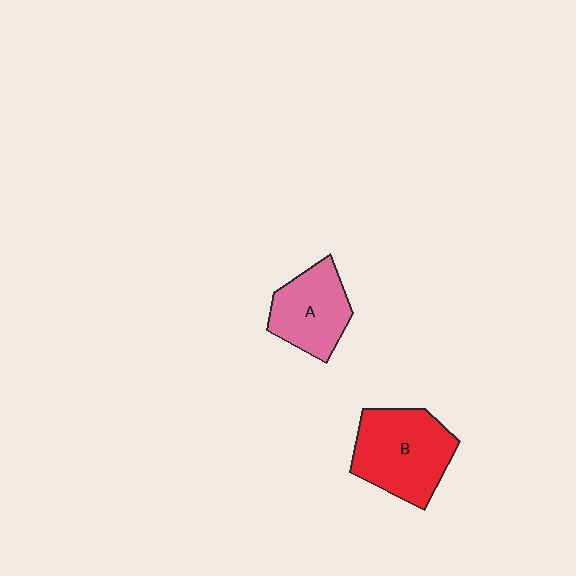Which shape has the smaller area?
Shape A (pink).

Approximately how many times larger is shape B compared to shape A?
Approximately 1.3 times.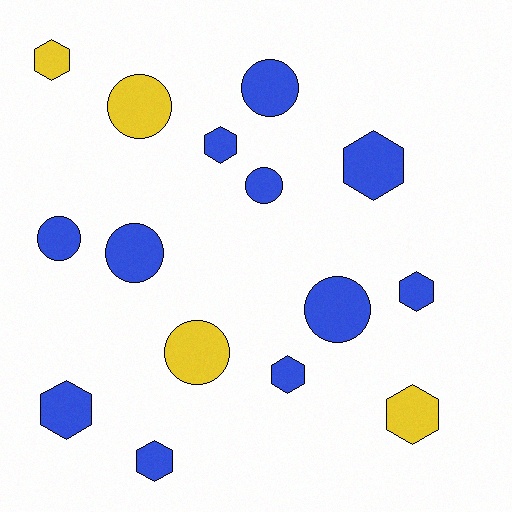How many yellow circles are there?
There are 2 yellow circles.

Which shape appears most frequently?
Hexagon, with 8 objects.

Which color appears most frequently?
Blue, with 11 objects.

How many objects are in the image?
There are 15 objects.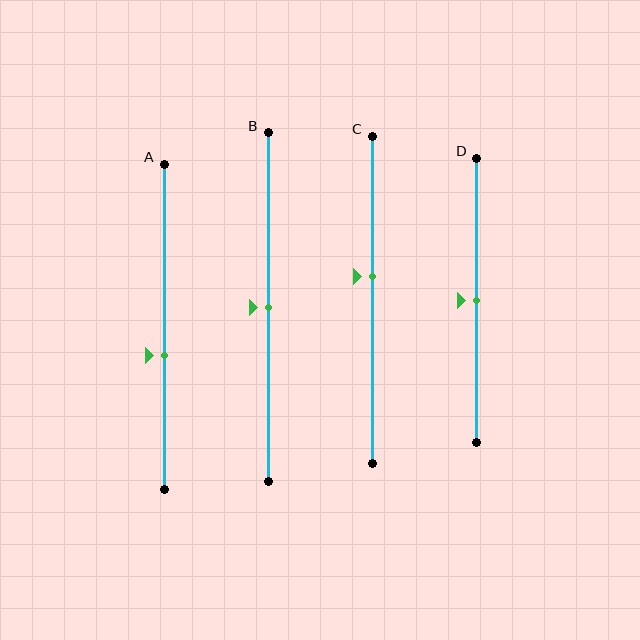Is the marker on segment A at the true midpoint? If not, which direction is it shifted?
No, the marker on segment A is shifted downward by about 9% of the segment length.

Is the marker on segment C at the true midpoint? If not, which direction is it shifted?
No, the marker on segment C is shifted upward by about 7% of the segment length.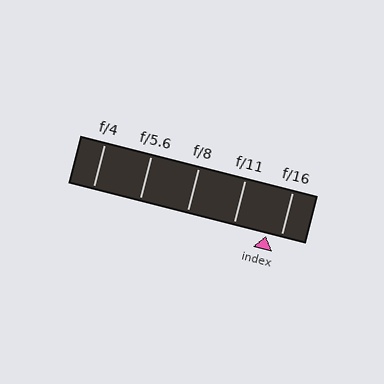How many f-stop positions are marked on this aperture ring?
There are 5 f-stop positions marked.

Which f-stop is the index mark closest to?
The index mark is closest to f/16.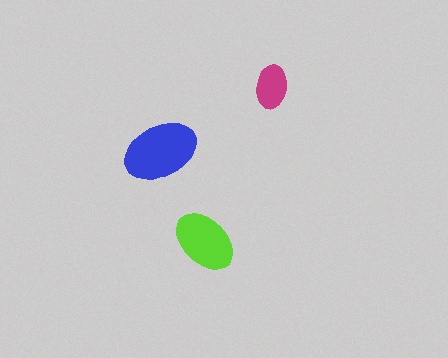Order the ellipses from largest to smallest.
the blue one, the lime one, the magenta one.